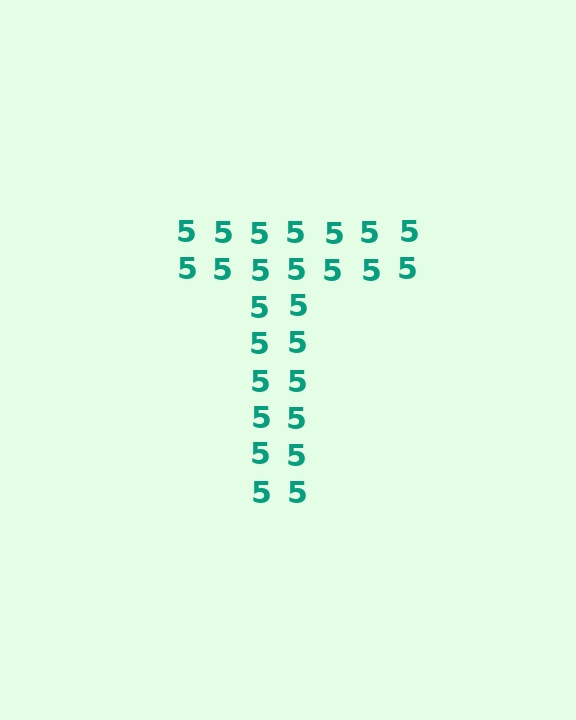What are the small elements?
The small elements are digit 5's.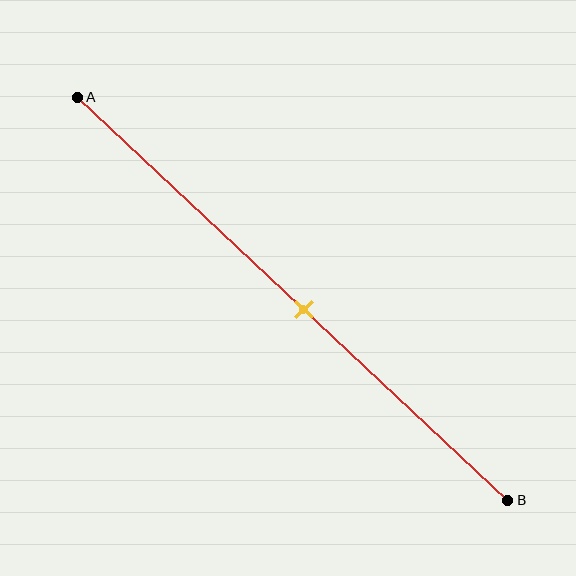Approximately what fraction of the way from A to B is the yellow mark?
The yellow mark is approximately 55% of the way from A to B.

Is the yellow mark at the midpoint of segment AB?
Yes, the mark is approximately at the midpoint.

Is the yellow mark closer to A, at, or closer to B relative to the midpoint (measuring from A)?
The yellow mark is approximately at the midpoint of segment AB.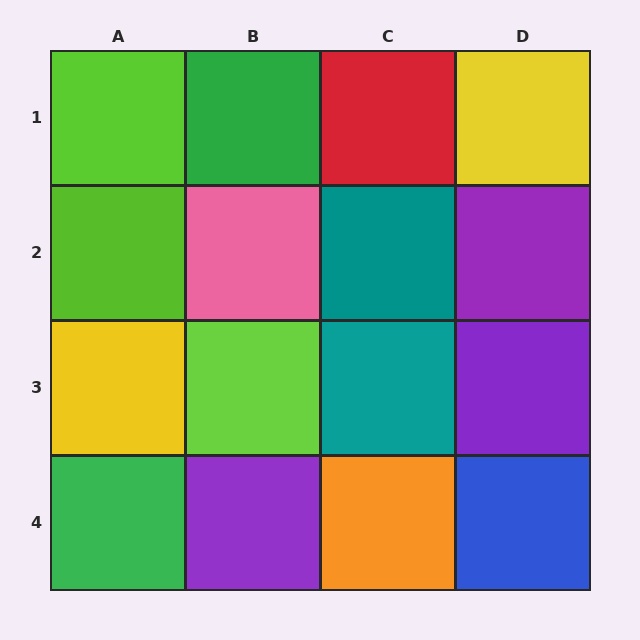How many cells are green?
2 cells are green.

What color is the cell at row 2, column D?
Purple.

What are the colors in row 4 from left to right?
Green, purple, orange, blue.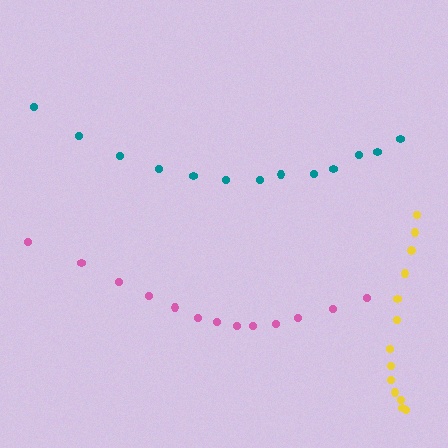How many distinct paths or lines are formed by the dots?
There are 3 distinct paths.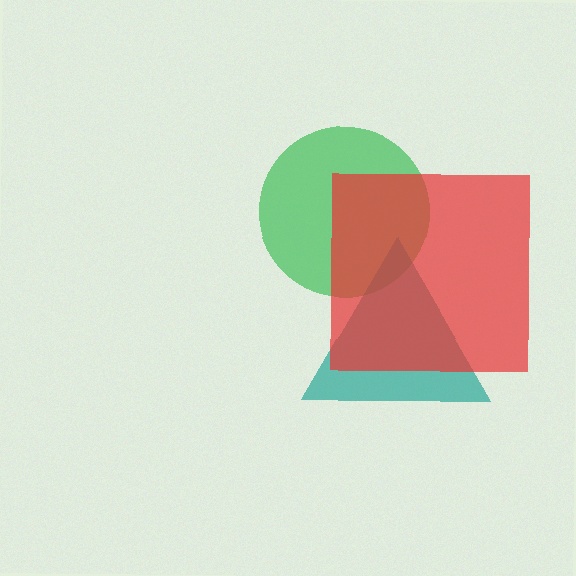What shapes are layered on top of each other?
The layered shapes are: a green circle, a teal triangle, a red square.